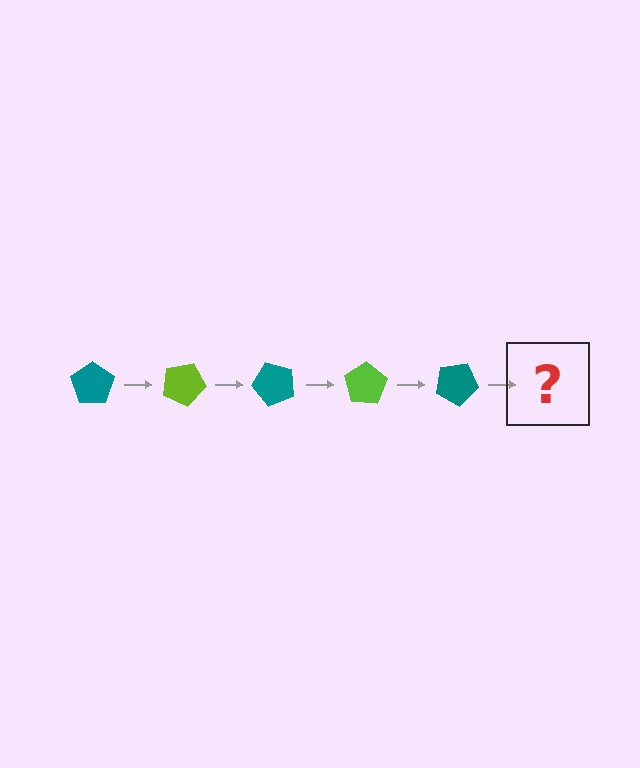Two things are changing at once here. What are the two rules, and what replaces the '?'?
The two rules are that it rotates 25 degrees each step and the color cycles through teal and lime. The '?' should be a lime pentagon, rotated 125 degrees from the start.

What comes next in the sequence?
The next element should be a lime pentagon, rotated 125 degrees from the start.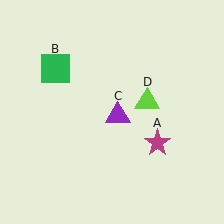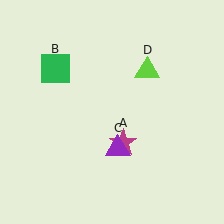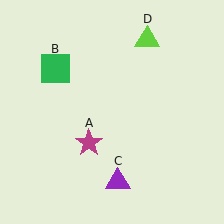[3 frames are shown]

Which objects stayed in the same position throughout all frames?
Green square (object B) remained stationary.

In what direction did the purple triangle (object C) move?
The purple triangle (object C) moved down.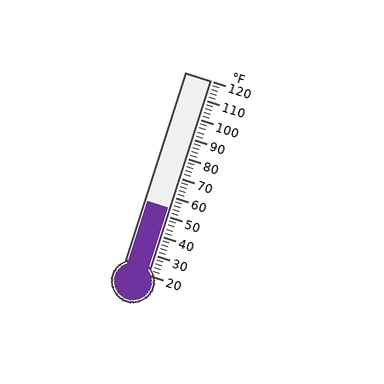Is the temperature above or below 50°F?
The temperature is above 50°F.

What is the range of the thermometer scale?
The thermometer scale ranges from 20°F to 120°F.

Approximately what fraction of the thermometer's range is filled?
The thermometer is filled to approximately 35% of its range.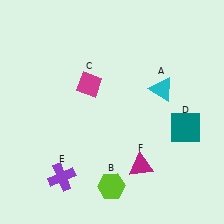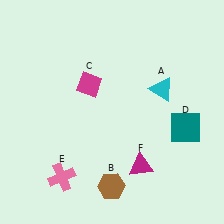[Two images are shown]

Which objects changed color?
B changed from lime to brown. E changed from purple to pink.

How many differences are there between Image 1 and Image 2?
There are 2 differences between the two images.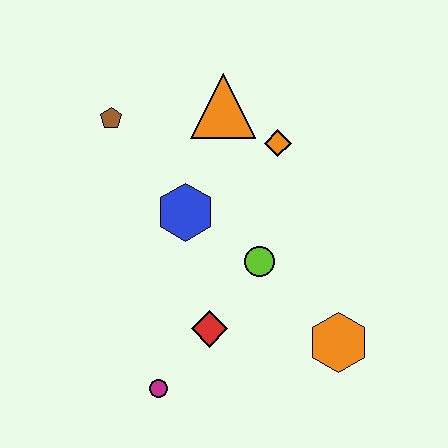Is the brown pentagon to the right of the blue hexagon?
No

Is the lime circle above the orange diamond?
No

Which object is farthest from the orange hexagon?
The brown pentagon is farthest from the orange hexagon.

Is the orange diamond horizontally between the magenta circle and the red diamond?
No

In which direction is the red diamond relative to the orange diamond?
The red diamond is below the orange diamond.